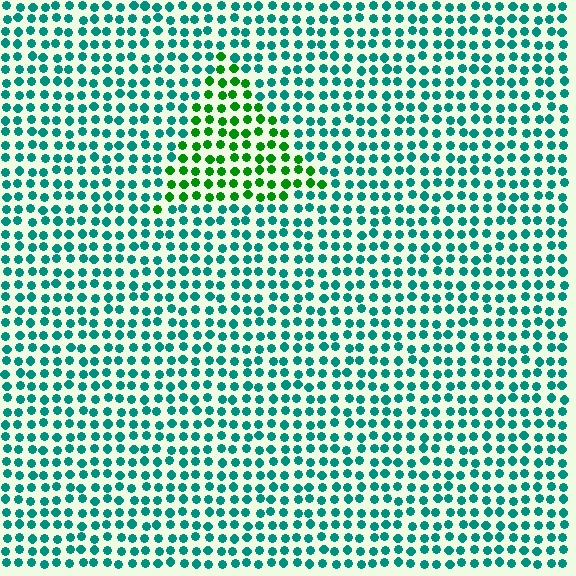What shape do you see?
I see a triangle.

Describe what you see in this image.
The image is filled with small teal elements in a uniform arrangement. A triangle-shaped region is visible where the elements are tinted to a slightly different hue, forming a subtle color boundary.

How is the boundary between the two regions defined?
The boundary is defined purely by a slight shift in hue (about 48 degrees). Spacing, size, and orientation are identical on both sides.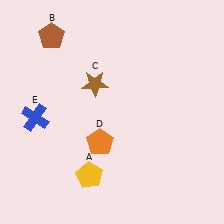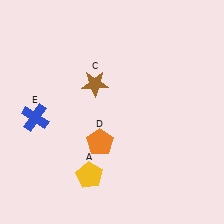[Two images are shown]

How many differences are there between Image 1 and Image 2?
There is 1 difference between the two images.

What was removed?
The brown pentagon (B) was removed in Image 2.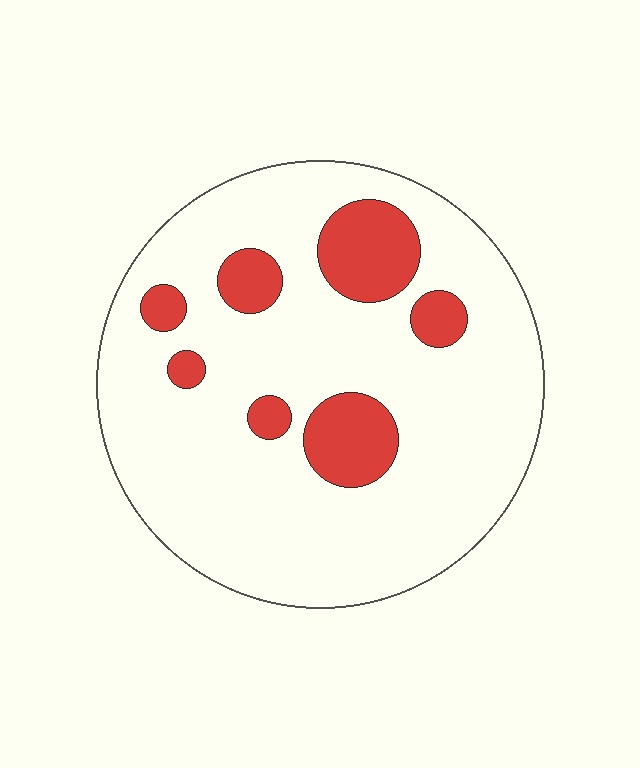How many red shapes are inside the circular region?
7.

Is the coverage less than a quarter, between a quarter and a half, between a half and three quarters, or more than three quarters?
Less than a quarter.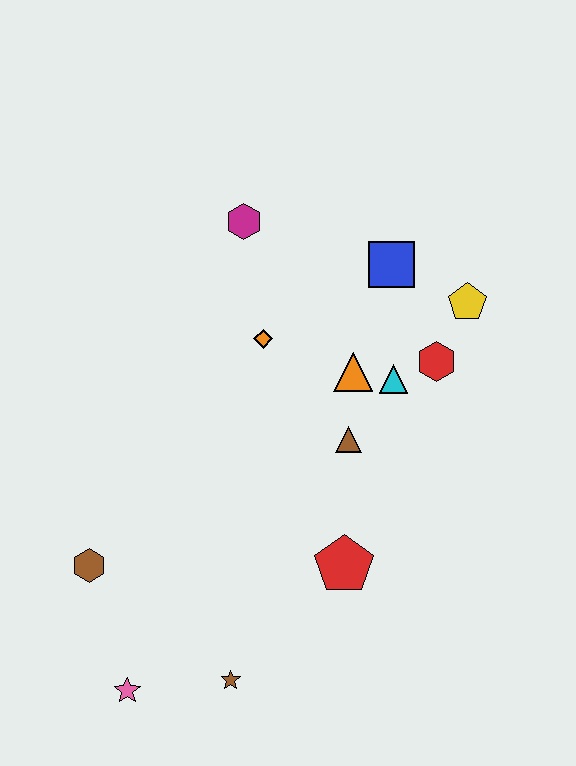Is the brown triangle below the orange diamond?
Yes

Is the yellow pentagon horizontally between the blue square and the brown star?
No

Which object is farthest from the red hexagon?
The pink star is farthest from the red hexagon.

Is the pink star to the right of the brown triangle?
No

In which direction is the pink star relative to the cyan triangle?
The pink star is below the cyan triangle.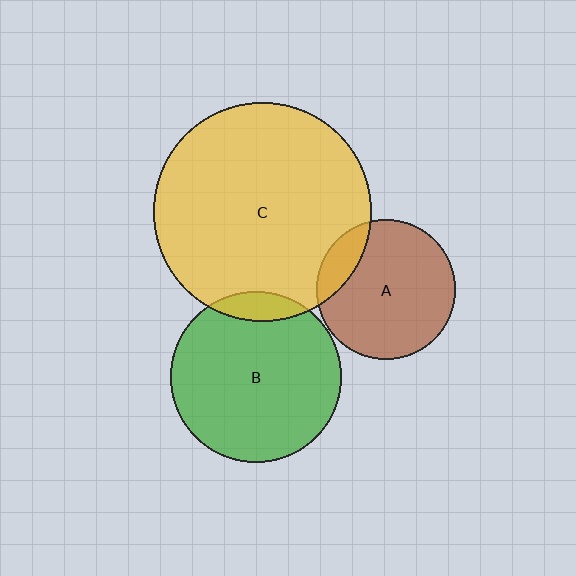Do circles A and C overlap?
Yes.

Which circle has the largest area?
Circle C (yellow).